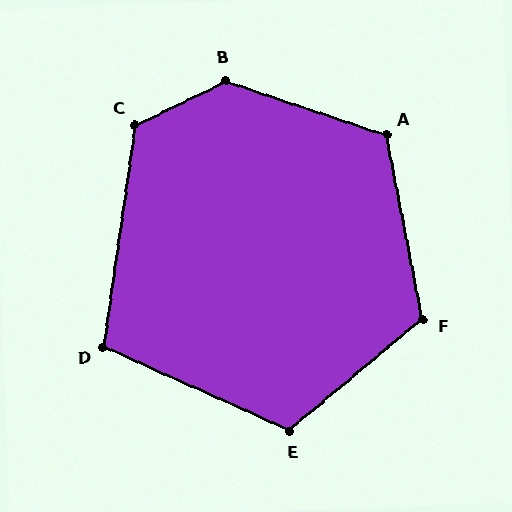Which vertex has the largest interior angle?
B, at approximately 135 degrees.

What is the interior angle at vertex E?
Approximately 116 degrees (obtuse).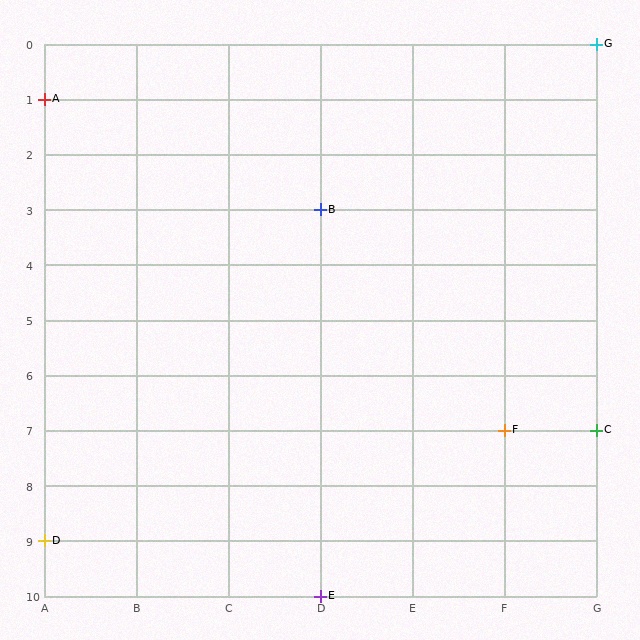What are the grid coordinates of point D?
Point D is at grid coordinates (A, 9).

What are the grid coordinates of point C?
Point C is at grid coordinates (G, 7).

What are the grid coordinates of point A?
Point A is at grid coordinates (A, 1).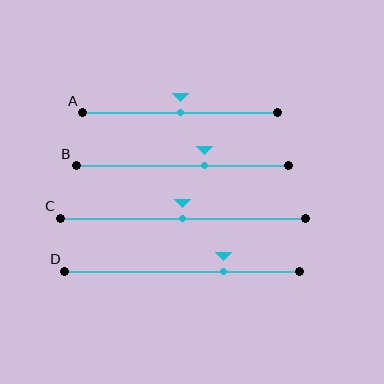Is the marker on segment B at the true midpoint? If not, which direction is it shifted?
No, the marker on segment B is shifted to the right by about 10% of the segment length.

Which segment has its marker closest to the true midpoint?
Segment A has its marker closest to the true midpoint.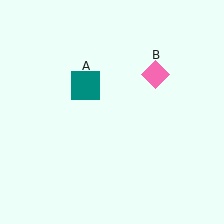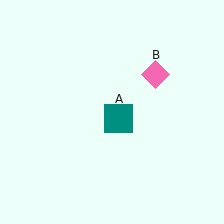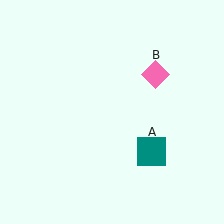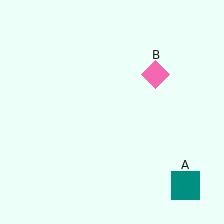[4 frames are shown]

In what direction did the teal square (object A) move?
The teal square (object A) moved down and to the right.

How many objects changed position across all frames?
1 object changed position: teal square (object A).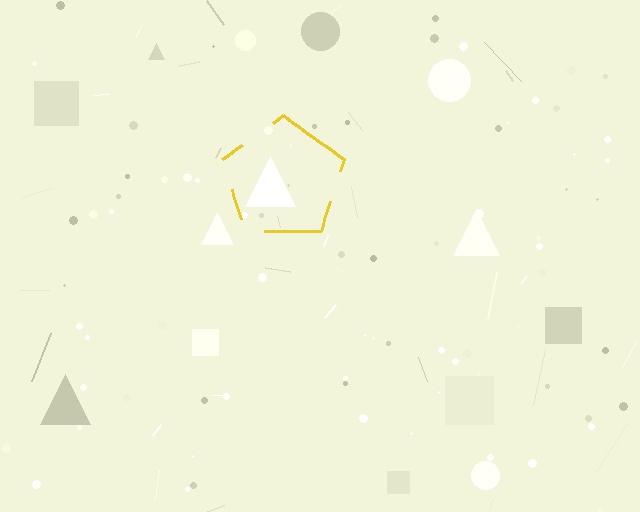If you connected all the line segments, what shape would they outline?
They would outline a pentagon.